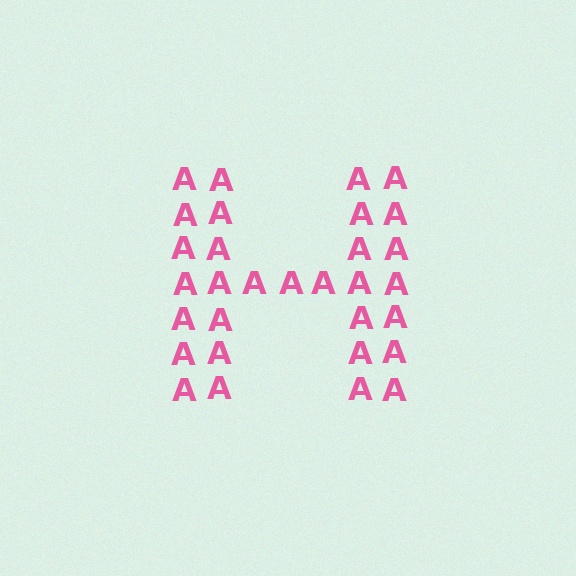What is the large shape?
The large shape is the letter H.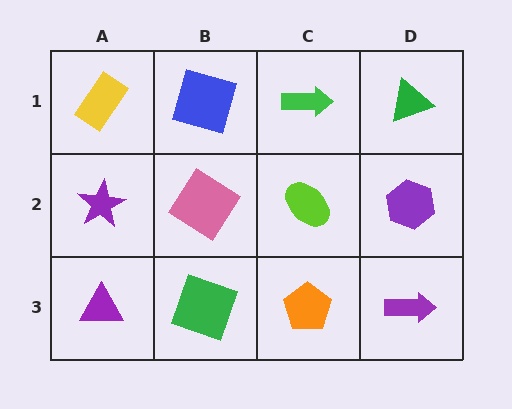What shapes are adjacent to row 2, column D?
A green triangle (row 1, column D), a purple arrow (row 3, column D), a lime ellipse (row 2, column C).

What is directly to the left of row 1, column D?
A green arrow.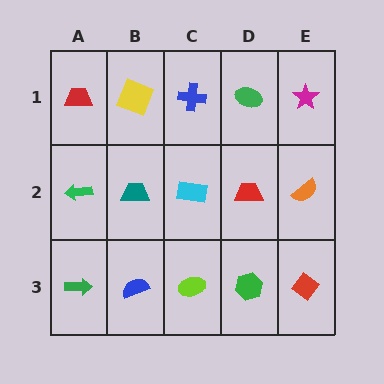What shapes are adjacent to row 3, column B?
A teal trapezoid (row 2, column B), a green arrow (row 3, column A), a lime ellipse (row 3, column C).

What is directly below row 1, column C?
A cyan rectangle.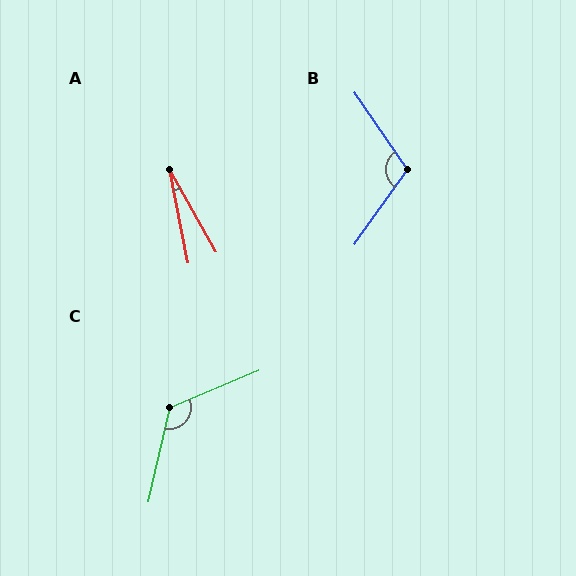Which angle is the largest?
C, at approximately 125 degrees.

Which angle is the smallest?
A, at approximately 18 degrees.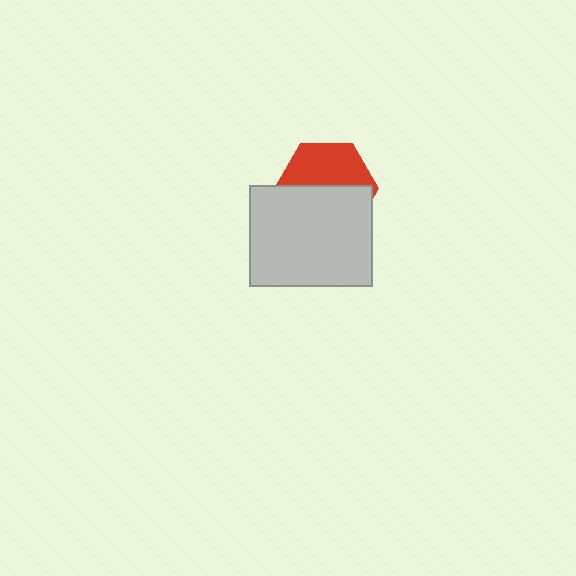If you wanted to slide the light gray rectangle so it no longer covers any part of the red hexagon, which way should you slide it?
Slide it down — that is the most direct way to separate the two shapes.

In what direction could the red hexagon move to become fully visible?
The red hexagon could move up. That would shift it out from behind the light gray rectangle entirely.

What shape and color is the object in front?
The object in front is a light gray rectangle.